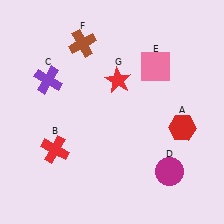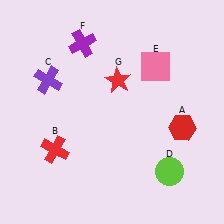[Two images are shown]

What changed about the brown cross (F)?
In Image 1, F is brown. In Image 2, it changed to purple.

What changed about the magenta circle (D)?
In Image 1, D is magenta. In Image 2, it changed to lime.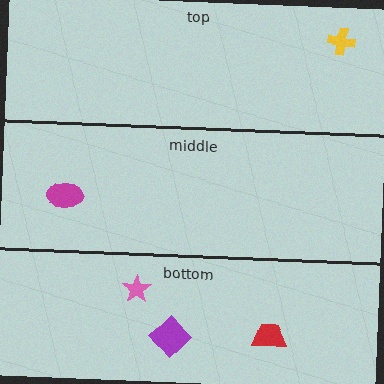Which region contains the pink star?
The bottom region.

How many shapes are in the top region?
1.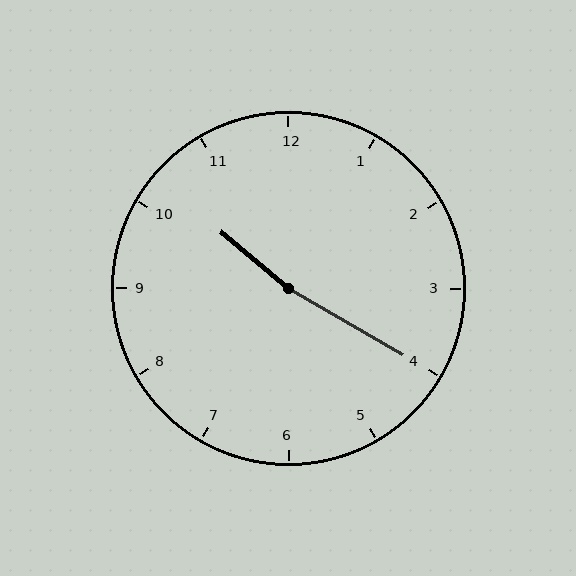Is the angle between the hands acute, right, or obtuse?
It is obtuse.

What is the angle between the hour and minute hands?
Approximately 170 degrees.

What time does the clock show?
10:20.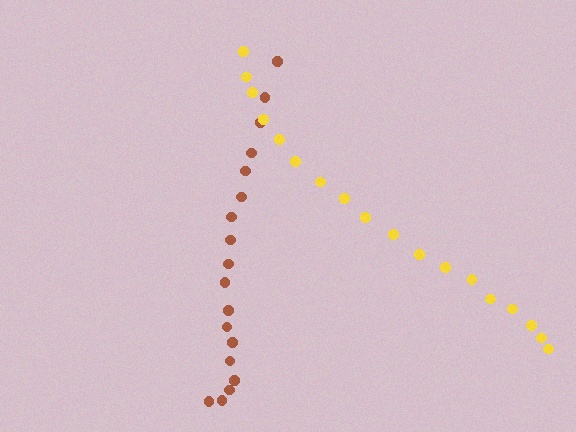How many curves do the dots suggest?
There are 2 distinct paths.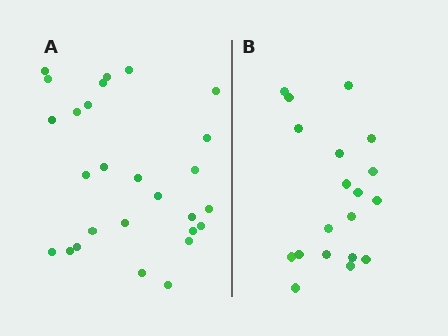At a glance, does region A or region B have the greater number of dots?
Region A (the left region) has more dots.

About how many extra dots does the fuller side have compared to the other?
Region A has roughly 8 or so more dots than region B.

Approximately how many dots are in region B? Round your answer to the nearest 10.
About 20 dots. (The exact count is 19, which rounds to 20.)